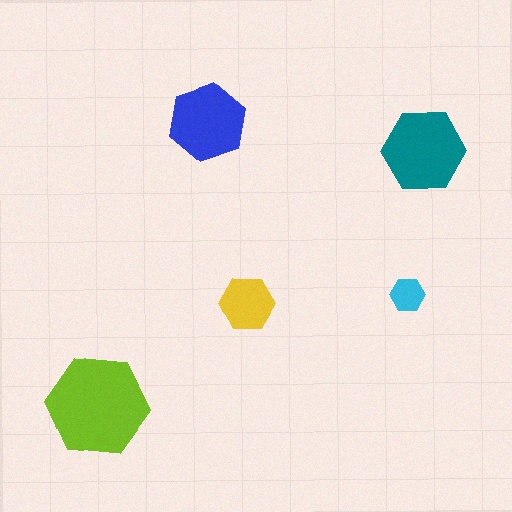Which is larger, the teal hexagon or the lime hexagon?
The lime one.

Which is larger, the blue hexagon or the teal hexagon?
The teal one.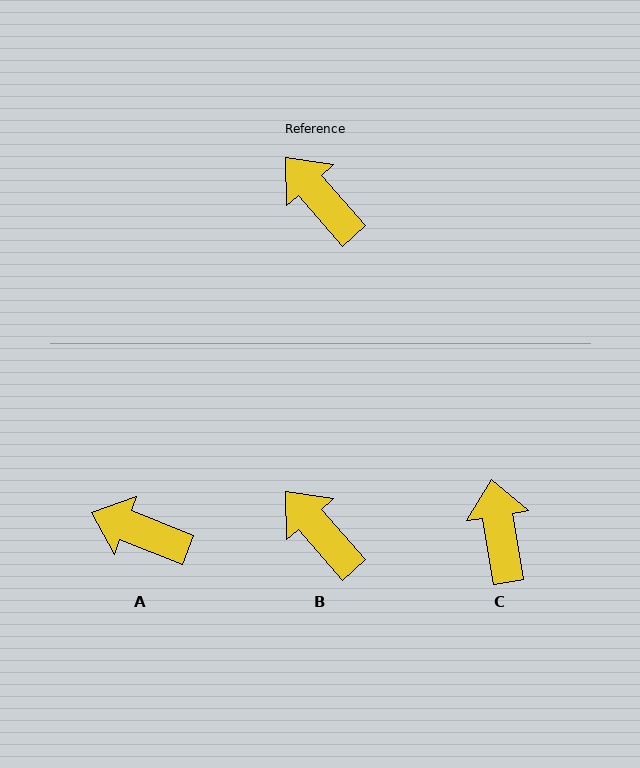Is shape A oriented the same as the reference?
No, it is off by about 28 degrees.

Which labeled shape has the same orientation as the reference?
B.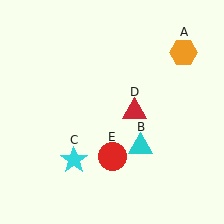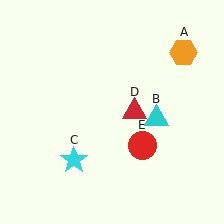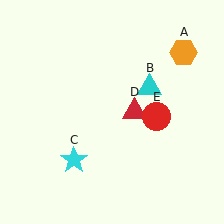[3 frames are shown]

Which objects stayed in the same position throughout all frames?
Orange hexagon (object A) and cyan star (object C) and red triangle (object D) remained stationary.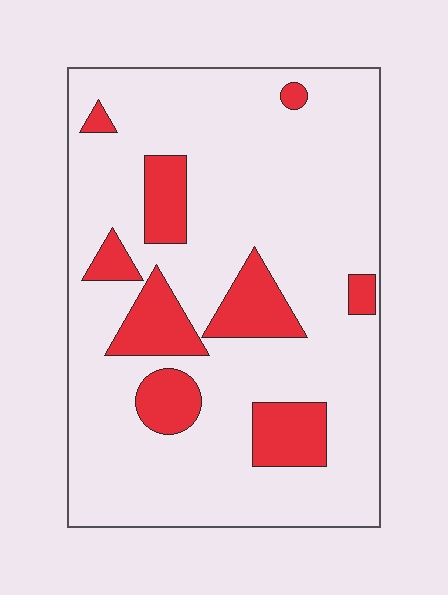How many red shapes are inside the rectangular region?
9.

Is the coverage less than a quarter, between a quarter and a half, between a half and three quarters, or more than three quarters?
Less than a quarter.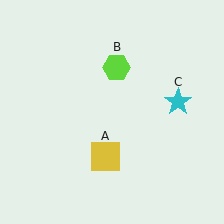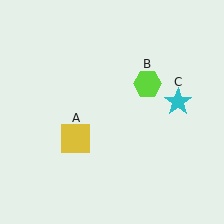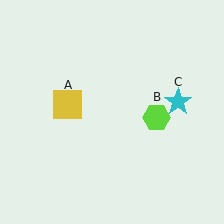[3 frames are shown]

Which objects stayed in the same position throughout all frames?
Cyan star (object C) remained stationary.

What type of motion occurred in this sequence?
The yellow square (object A), lime hexagon (object B) rotated clockwise around the center of the scene.